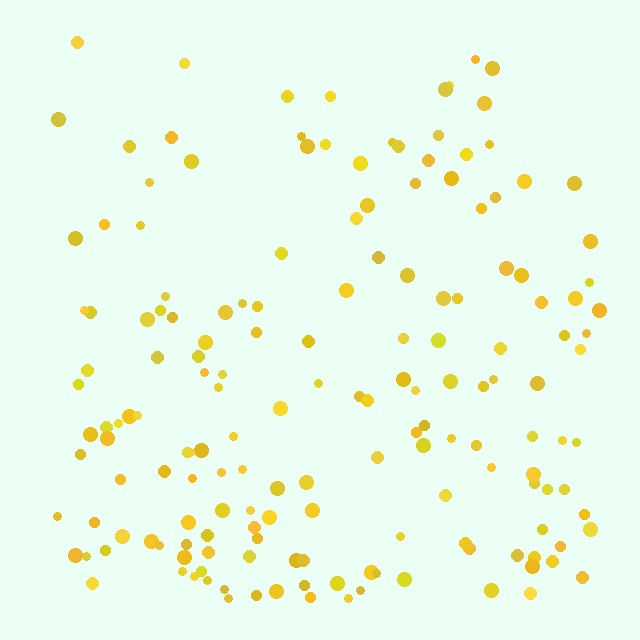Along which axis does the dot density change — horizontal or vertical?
Vertical.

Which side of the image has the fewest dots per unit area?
The top.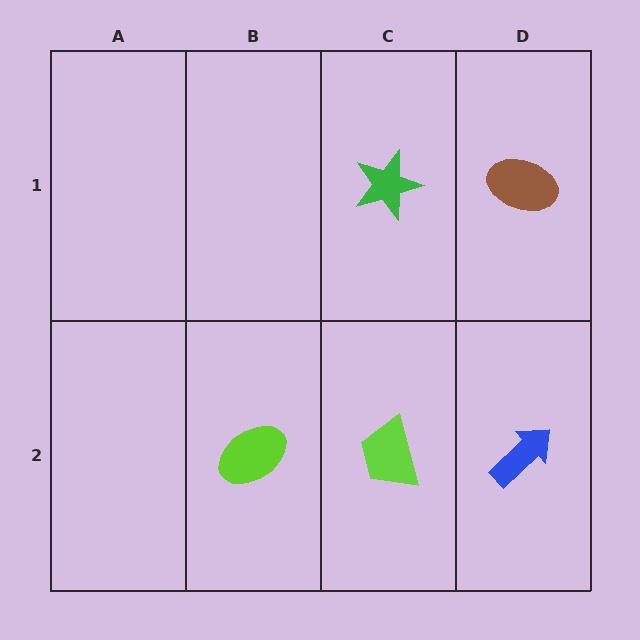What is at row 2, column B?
A lime ellipse.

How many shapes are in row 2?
3 shapes.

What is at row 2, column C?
A lime trapezoid.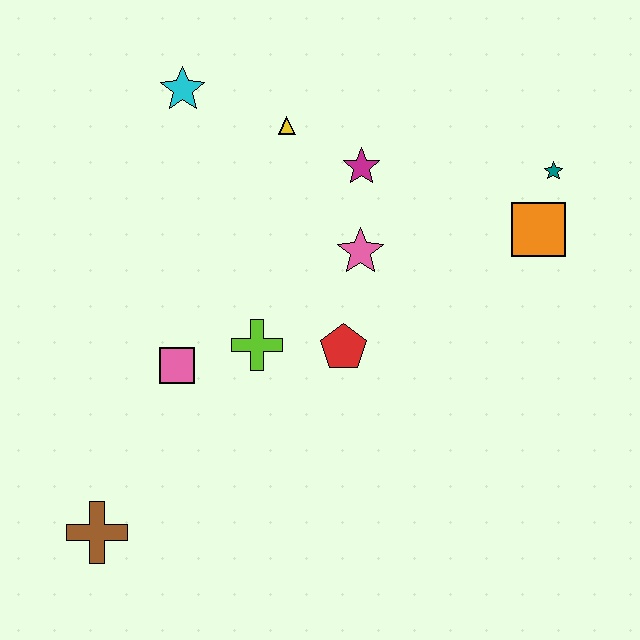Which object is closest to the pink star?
The magenta star is closest to the pink star.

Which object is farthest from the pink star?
The brown cross is farthest from the pink star.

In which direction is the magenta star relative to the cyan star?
The magenta star is to the right of the cyan star.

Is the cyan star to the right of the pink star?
No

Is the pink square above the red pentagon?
No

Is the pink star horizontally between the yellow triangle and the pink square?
No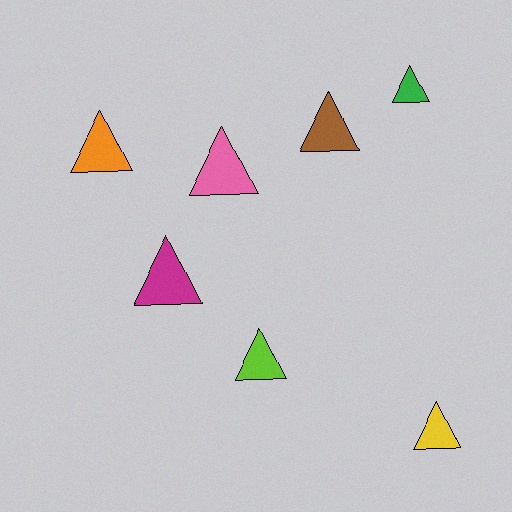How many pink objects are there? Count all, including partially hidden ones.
There is 1 pink object.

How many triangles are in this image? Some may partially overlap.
There are 7 triangles.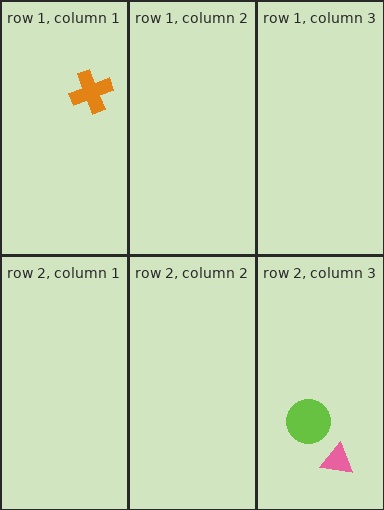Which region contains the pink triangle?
The row 2, column 3 region.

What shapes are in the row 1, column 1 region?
The orange cross.